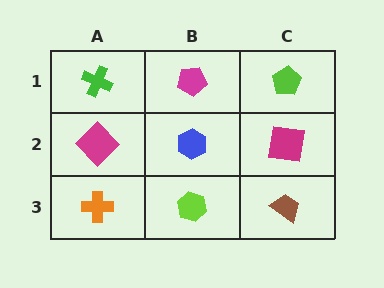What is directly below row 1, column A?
A magenta diamond.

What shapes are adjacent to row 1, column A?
A magenta diamond (row 2, column A), a magenta pentagon (row 1, column B).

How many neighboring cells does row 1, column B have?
3.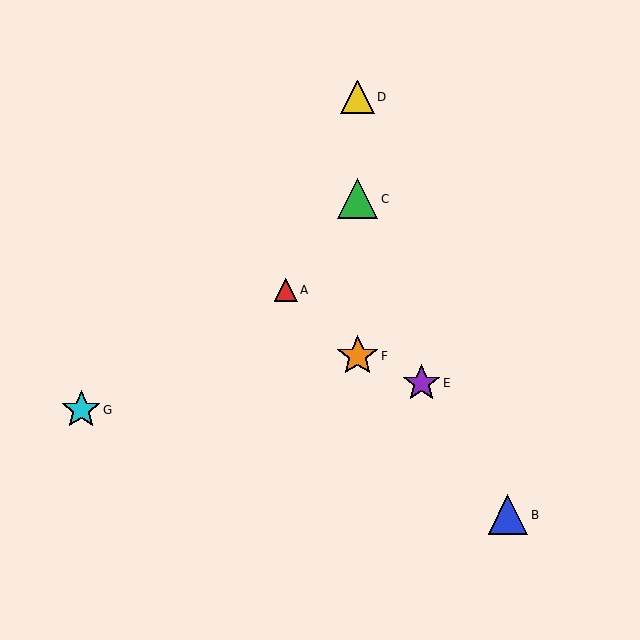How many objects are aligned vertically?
3 objects (C, D, F) are aligned vertically.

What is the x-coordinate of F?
Object F is at x≈358.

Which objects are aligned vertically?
Objects C, D, F are aligned vertically.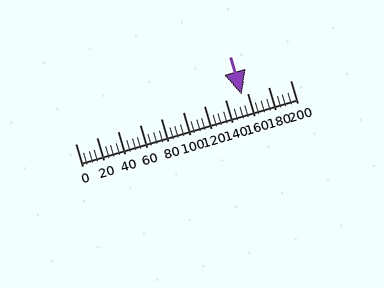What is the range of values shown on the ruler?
The ruler shows values from 0 to 200.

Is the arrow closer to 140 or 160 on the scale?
The arrow is closer to 160.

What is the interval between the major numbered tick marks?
The major tick marks are spaced 20 units apart.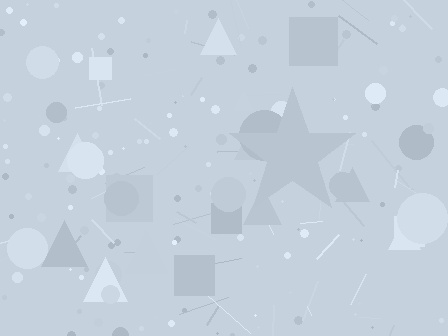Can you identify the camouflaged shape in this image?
The camouflaged shape is a star.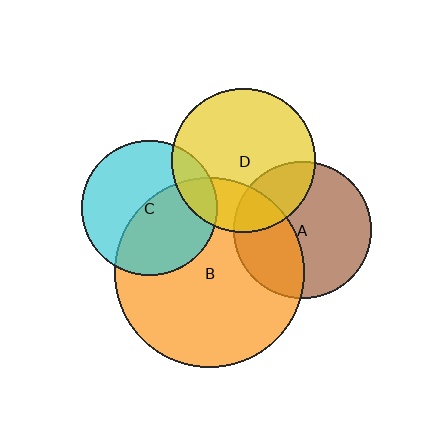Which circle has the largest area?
Circle B (orange).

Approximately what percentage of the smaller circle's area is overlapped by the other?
Approximately 25%.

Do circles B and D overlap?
Yes.